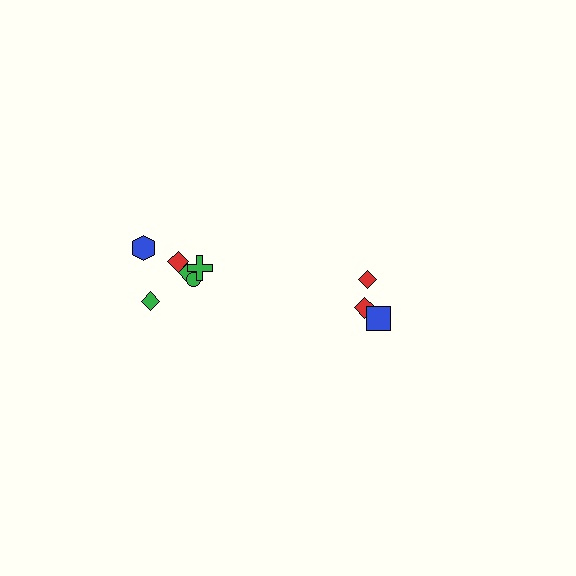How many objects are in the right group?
There are 3 objects.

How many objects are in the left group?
There are 6 objects.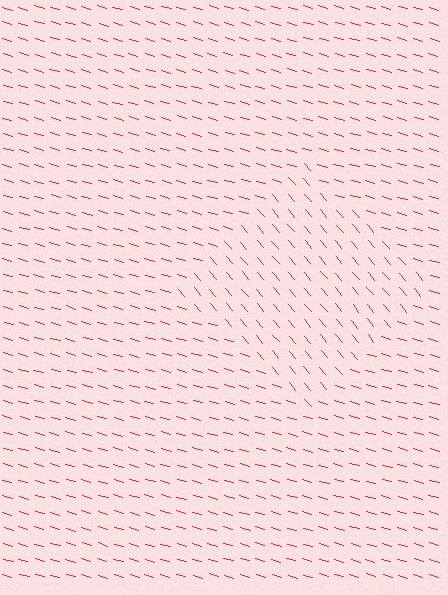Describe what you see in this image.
The image is filled with small red line segments. A diamond region in the image has lines oriented differently from the surrounding lines, creating a visible texture boundary.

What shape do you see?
I see a diamond.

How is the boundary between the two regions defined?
The boundary is defined purely by a change in line orientation (approximately 34 degrees difference). All lines are the same color and thickness.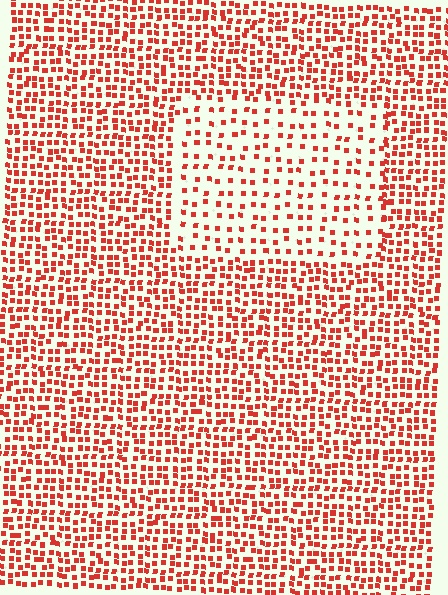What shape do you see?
I see a rectangle.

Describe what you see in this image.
The image contains small red elements arranged at two different densities. A rectangle-shaped region is visible where the elements are less densely packed than the surrounding area.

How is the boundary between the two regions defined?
The boundary is defined by a change in element density (approximately 2.1x ratio). All elements are the same color, size, and shape.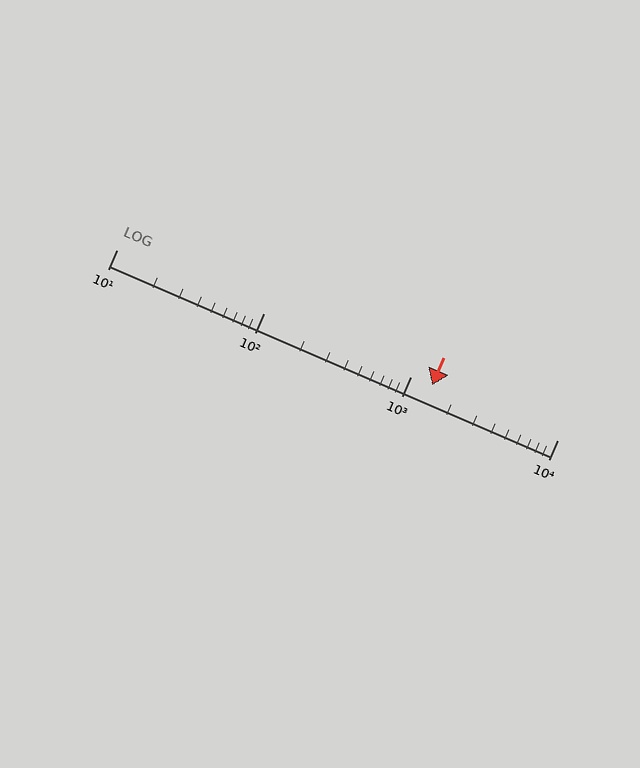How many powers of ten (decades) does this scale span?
The scale spans 3 decades, from 10 to 10000.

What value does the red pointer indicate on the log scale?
The pointer indicates approximately 1400.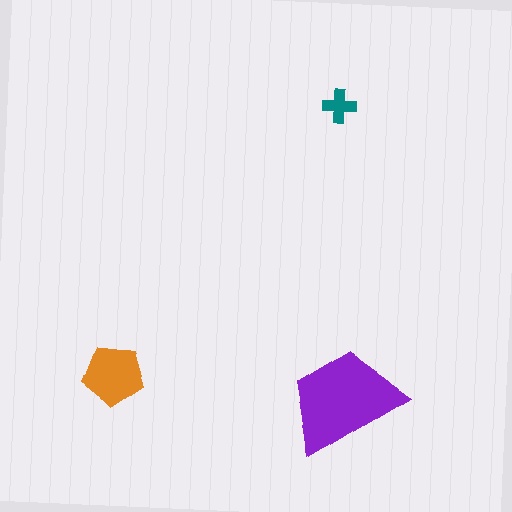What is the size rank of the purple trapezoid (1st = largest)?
1st.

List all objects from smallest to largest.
The teal cross, the orange pentagon, the purple trapezoid.